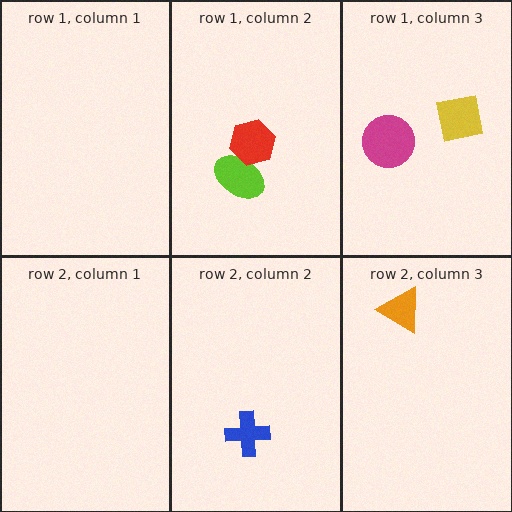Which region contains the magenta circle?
The row 1, column 3 region.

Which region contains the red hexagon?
The row 1, column 2 region.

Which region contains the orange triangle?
The row 2, column 3 region.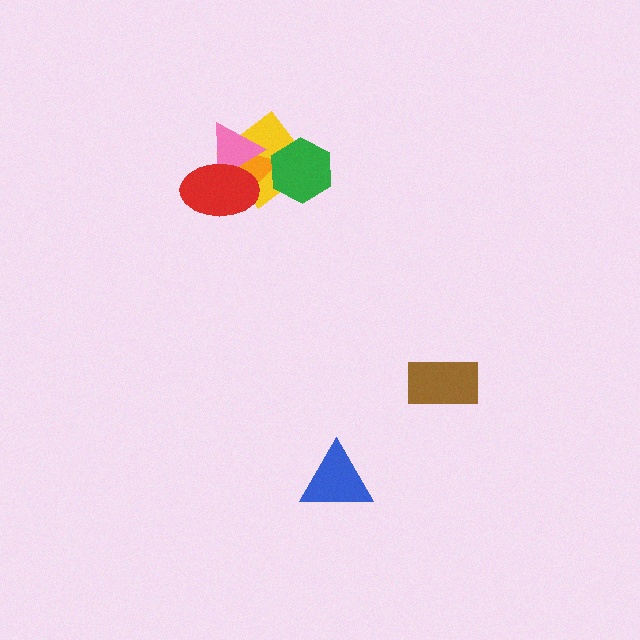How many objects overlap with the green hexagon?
2 objects overlap with the green hexagon.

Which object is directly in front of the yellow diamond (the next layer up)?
The orange triangle is directly in front of the yellow diamond.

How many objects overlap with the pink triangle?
3 objects overlap with the pink triangle.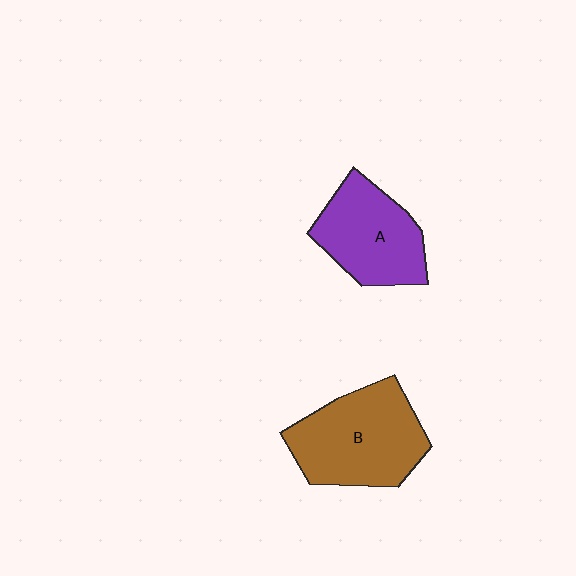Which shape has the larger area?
Shape B (brown).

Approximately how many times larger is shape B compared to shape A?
Approximately 1.2 times.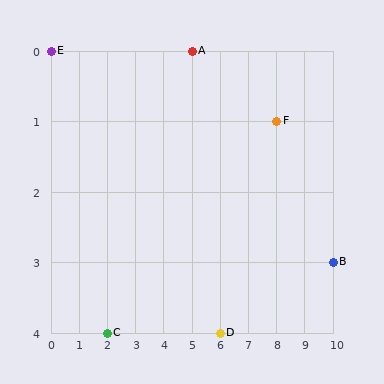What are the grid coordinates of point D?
Point D is at grid coordinates (6, 4).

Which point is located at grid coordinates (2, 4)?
Point C is at (2, 4).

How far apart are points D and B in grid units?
Points D and B are 4 columns and 1 row apart (about 4.1 grid units diagonally).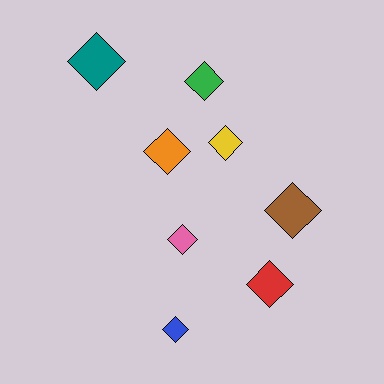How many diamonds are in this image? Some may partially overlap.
There are 8 diamonds.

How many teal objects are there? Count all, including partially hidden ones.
There is 1 teal object.